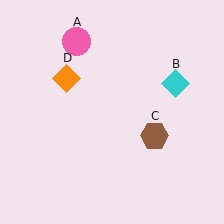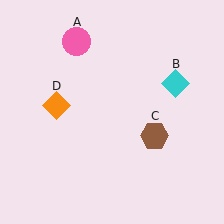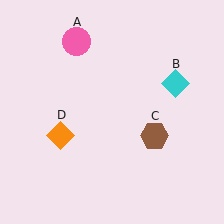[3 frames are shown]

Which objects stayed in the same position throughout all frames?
Pink circle (object A) and cyan diamond (object B) and brown hexagon (object C) remained stationary.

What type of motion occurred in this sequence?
The orange diamond (object D) rotated counterclockwise around the center of the scene.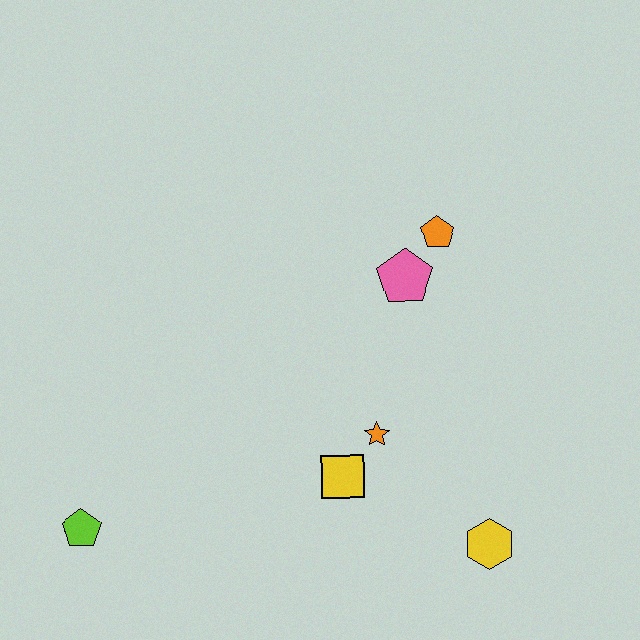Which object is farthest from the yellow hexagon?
The lime pentagon is farthest from the yellow hexagon.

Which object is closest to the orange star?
The yellow square is closest to the orange star.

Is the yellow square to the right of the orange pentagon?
No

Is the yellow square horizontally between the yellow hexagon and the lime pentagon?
Yes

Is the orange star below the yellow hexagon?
No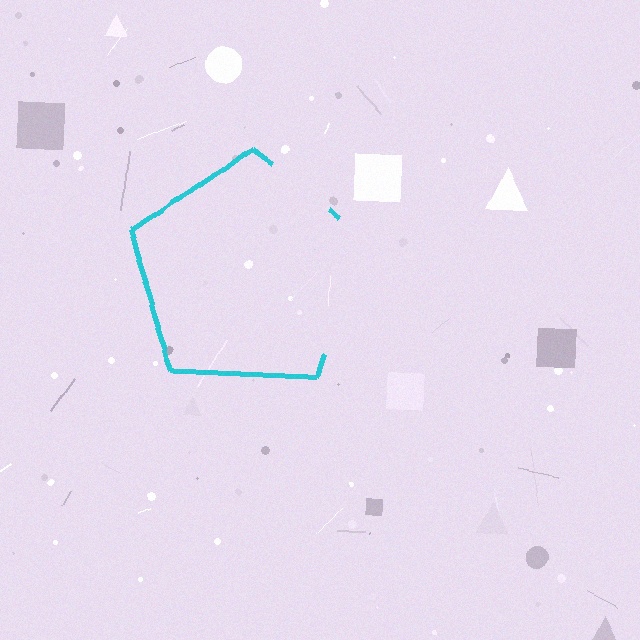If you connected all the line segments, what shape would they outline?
They would outline a pentagon.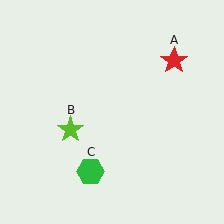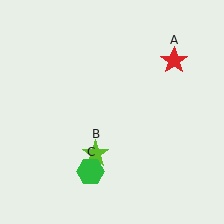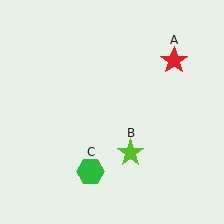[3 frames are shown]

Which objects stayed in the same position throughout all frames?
Red star (object A) and green hexagon (object C) remained stationary.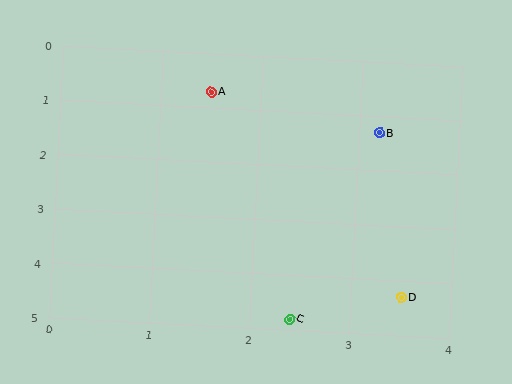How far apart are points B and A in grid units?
Points B and A are about 1.8 grid units apart.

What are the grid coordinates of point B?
Point B is at approximately (3.2, 1.3).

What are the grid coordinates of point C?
Point C is at approximately (2.4, 4.8).